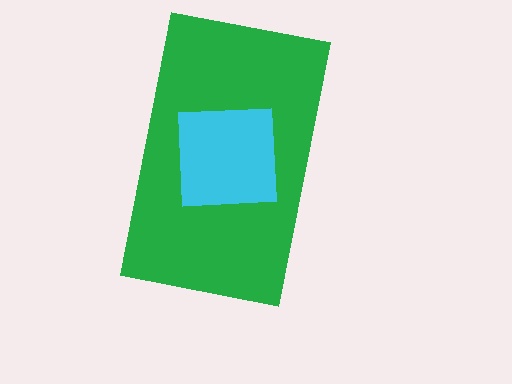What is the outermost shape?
The green rectangle.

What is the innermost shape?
The cyan square.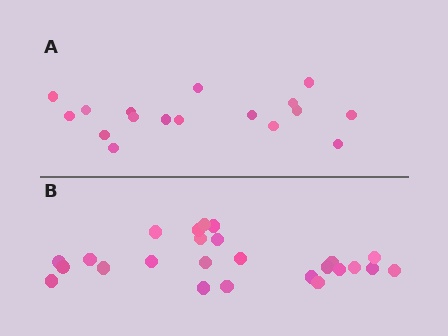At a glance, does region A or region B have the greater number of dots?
Region B (the bottom region) has more dots.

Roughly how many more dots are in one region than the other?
Region B has roughly 8 or so more dots than region A.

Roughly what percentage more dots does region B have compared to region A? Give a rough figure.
About 45% more.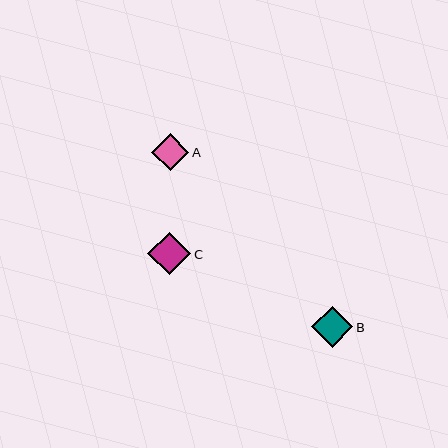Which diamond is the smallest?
Diamond A is the smallest with a size of approximately 37 pixels.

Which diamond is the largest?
Diamond C is the largest with a size of approximately 43 pixels.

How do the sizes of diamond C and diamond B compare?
Diamond C and diamond B are approximately the same size.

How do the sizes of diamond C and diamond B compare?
Diamond C and diamond B are approximately the same size.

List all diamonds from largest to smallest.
From largest to smallest: C, B, A.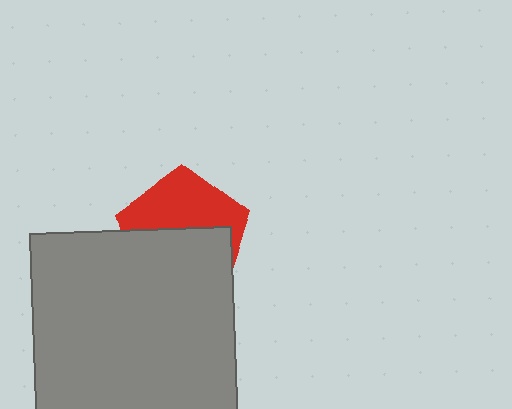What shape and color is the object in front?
The object in front is a gray square.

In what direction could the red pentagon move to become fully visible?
The red pentagon could move up. That would shift it out from behind the gray square entirely.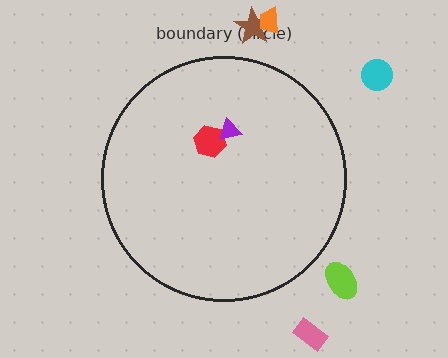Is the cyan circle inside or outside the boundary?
Outside.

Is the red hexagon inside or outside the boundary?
Inside.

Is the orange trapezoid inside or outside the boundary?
Outside.